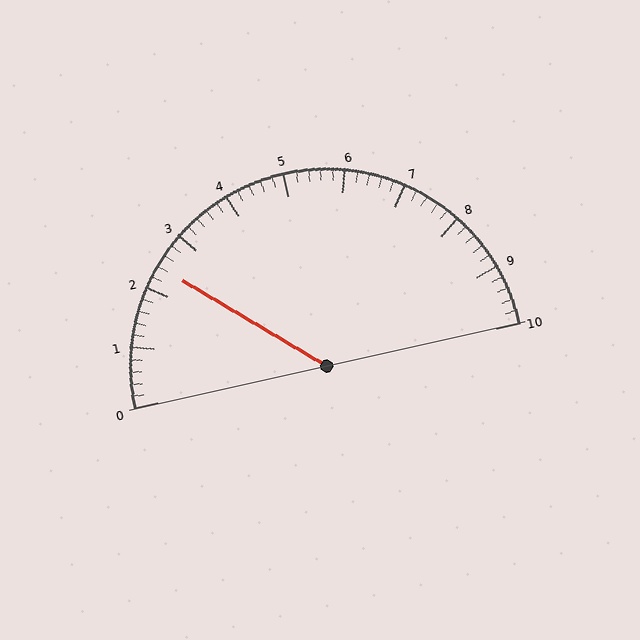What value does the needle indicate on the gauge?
The needle indicates approximately 2.4.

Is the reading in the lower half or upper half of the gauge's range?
The reading is in the lower half of the range (0 to 10).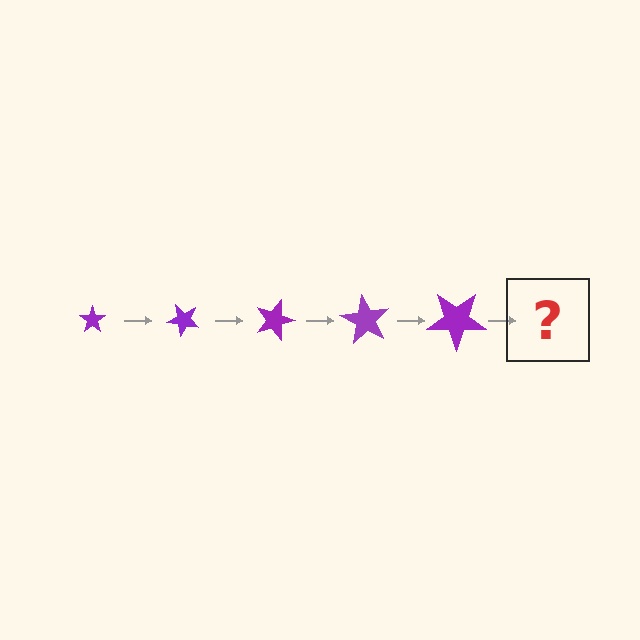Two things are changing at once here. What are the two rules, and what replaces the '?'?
The two rules are that the star grows larger each step and it rotates 45 degrees each step. The '?' should be a star, larger than the previous one and rotated 225 degrees from the start.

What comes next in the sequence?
The next element should be a star, larger than the previous one and rotated 225 degrees from the start.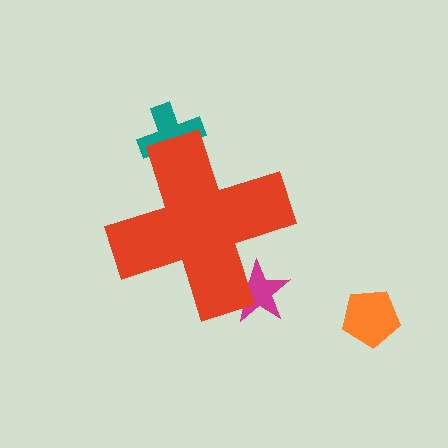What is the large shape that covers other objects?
A red cross.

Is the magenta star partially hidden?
Yes, the magenta star is partially hidden behind the red cross.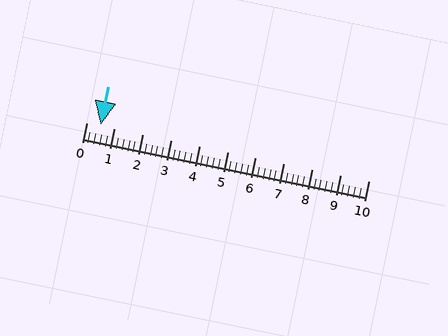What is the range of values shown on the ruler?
The ruler shows values from 0 to 10.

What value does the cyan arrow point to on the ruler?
The cyan arrow points to approximately 0.5.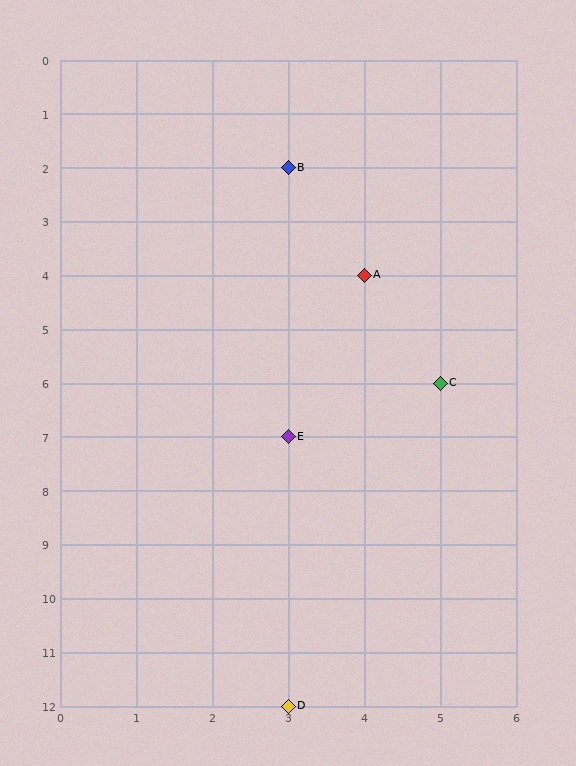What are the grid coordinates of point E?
Point E is at grid coordinates (3, 7).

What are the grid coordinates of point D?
Point D is at grid coordinates (3, 12).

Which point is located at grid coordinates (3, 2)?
Point B is at (3, 2).